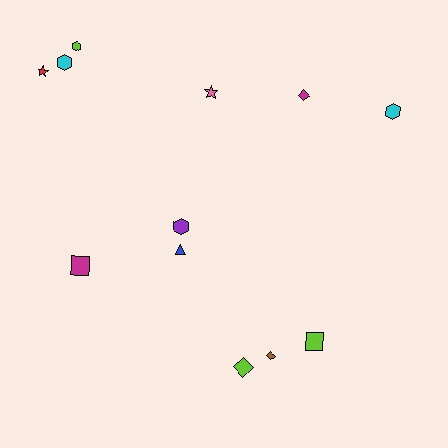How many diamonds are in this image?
There are 3 diamonds.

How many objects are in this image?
There are 12 objects.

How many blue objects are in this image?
There is 1 blue object.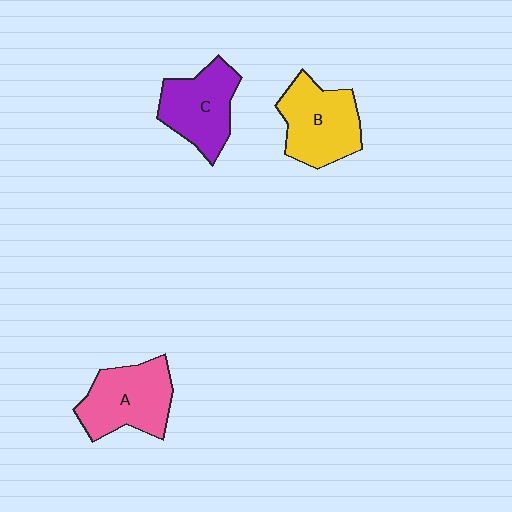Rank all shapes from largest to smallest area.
From largest to smallest: A (pink), B (yellow), C (purple).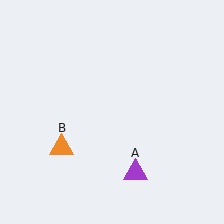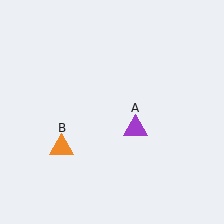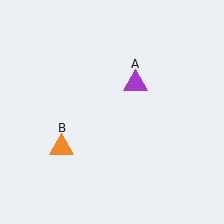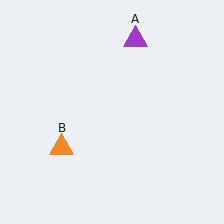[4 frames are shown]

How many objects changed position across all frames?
1 object changed position: purple triangle (object A).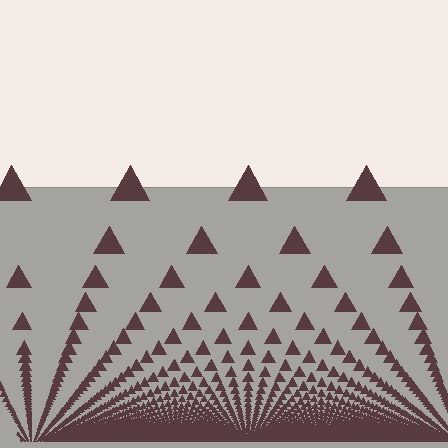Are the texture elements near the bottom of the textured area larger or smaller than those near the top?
Smaller. The gradient is inverted — elements near the bottom are smaller and denser.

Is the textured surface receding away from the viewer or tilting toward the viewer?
The surface appears to tilt toward the viewer. Texture elements get larger and sparser toward the top.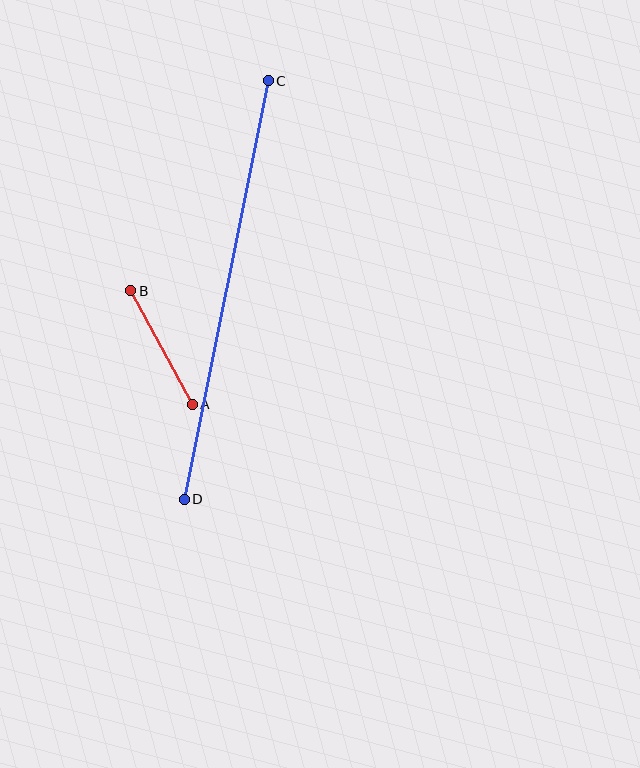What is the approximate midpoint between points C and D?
The midpoint is at approximately (226, 290) pixels.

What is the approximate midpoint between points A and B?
The midpoint is at approximately (161, 348) pixels.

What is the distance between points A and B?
The distance is approximately 129 pixels.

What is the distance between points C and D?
The distance is approximately 427 pixels.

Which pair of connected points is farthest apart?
Points C and D are farthest apart.